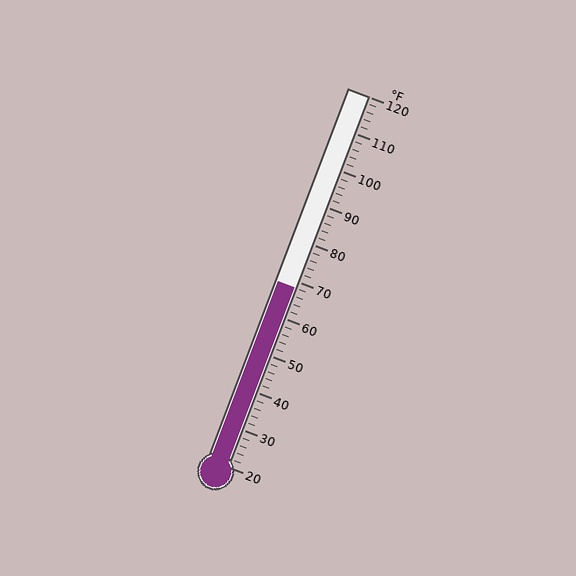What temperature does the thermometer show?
The thermometer shows approximately 68°F.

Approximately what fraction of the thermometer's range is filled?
The thermometer is filled to approximately 50% of its range.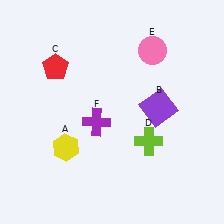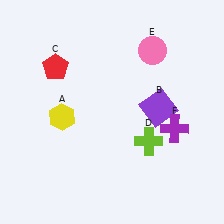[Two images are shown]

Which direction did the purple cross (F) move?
The purple cross (F) moved right.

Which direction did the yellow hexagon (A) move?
The yellow hexagon (A) moved up.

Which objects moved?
The objects that moved are: the yellow hexagon (A), the purple cross (F).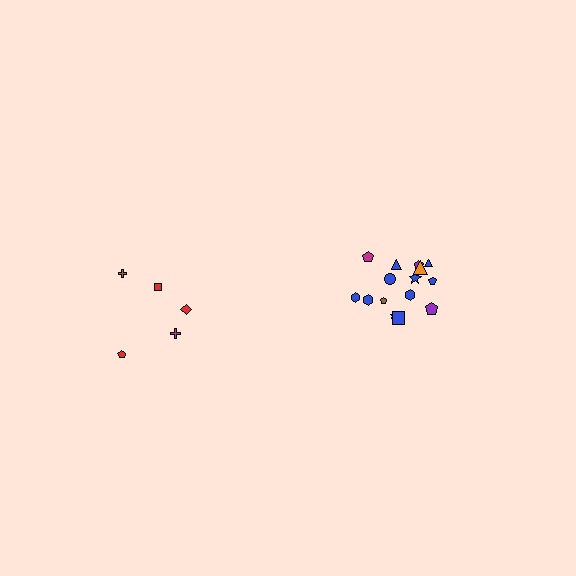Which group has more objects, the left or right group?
The right group.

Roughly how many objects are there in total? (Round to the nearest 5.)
Roughly 20 objects in total.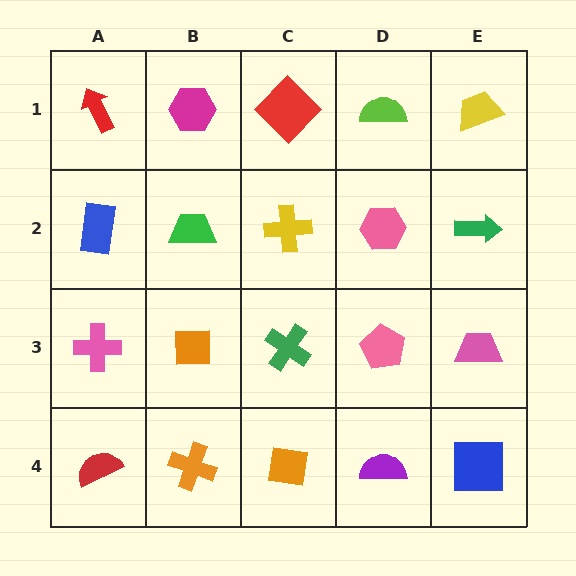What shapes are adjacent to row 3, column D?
A pink hexagon (row 2, column D), a purple semicircle (row 4, column D), a green cross (row 3, column C), a pink trapezoid (row 3, column E).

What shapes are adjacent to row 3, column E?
A green arrow (row 2, column E), a blue square (row 4, column E), a pink pentagon (row 3, column D).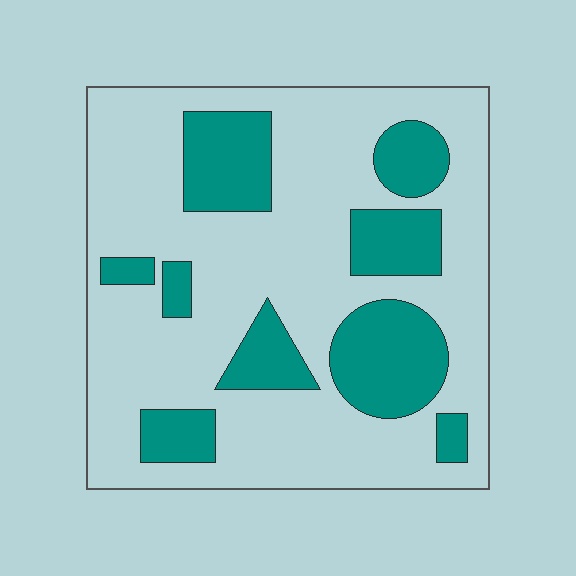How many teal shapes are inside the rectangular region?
9.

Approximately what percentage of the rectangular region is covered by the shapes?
Approximately 30%.